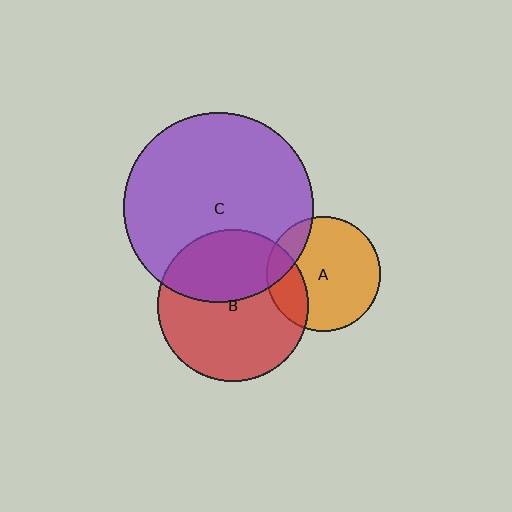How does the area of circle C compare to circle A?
Approximately 2.8 times.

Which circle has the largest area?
Circle C (purple).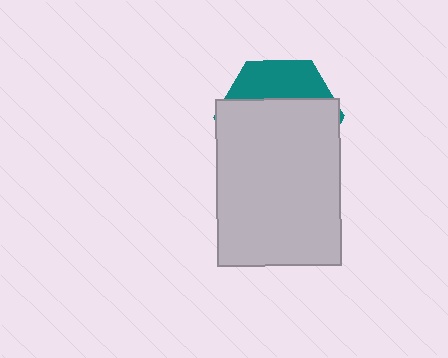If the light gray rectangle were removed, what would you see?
You would see the complete teal hexagon.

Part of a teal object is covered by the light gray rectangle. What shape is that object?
It is a hexagon.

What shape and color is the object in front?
The object in front is a light gray rectangle.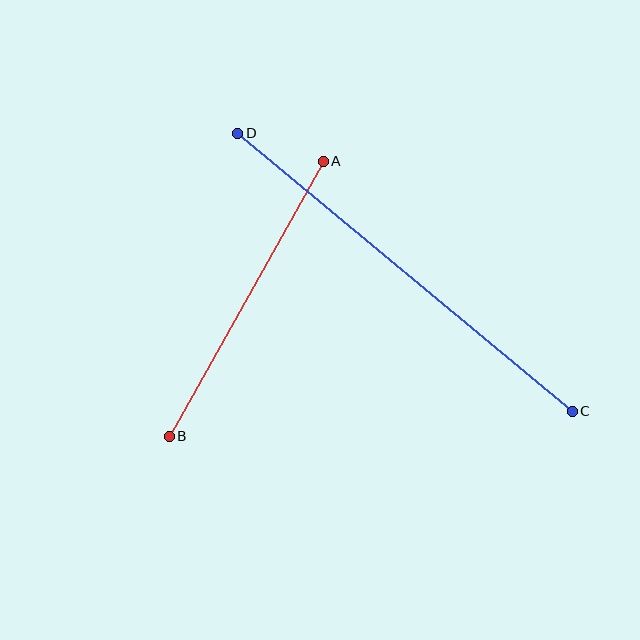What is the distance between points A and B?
The distance is approximately 315 pixels.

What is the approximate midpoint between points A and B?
The midpoint is at approximately (246, 299) pixels.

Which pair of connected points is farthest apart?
Points C and D are farthest apart.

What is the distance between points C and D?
The distance is approximately 435 pixels.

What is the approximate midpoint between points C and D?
The midpoint is at approximately (405, 272) pixels.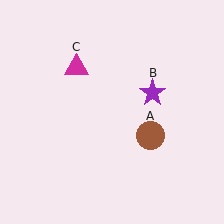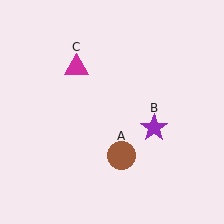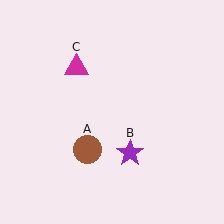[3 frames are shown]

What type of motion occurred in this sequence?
The brown circle (object A), purple star (object B) rotated clockwise around the center of the scene.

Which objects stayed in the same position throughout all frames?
Magenta triangle (object C) remained stationary.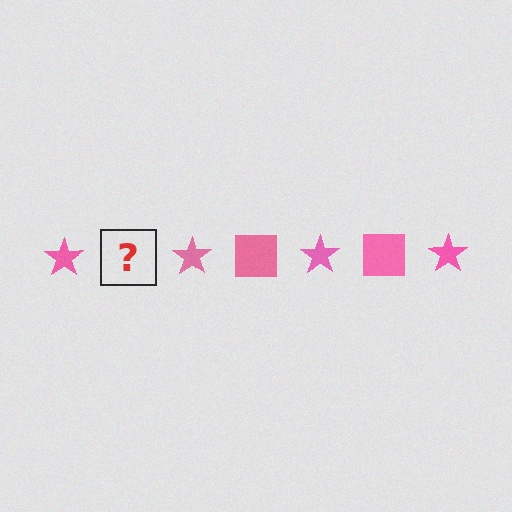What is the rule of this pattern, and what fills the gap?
The rule is that the pattern cycles through star, square shapes in pink. The gap should be filled with a pink square.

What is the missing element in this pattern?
The missing element is a pink square.